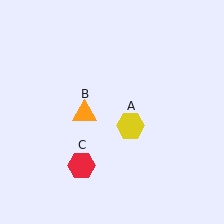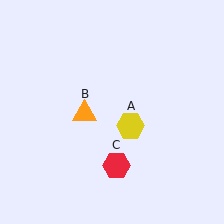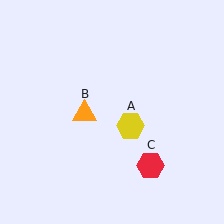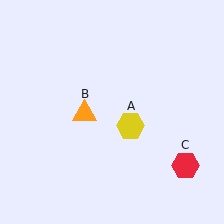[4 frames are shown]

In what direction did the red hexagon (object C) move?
The red hexagon (object C) moved right.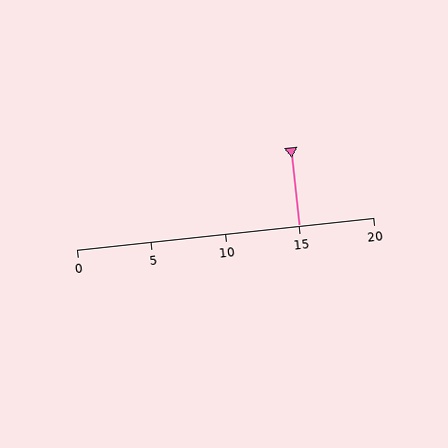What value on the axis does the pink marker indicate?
The marker indicates approximately 15.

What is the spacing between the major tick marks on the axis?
The major ticks are spaced 5 apart.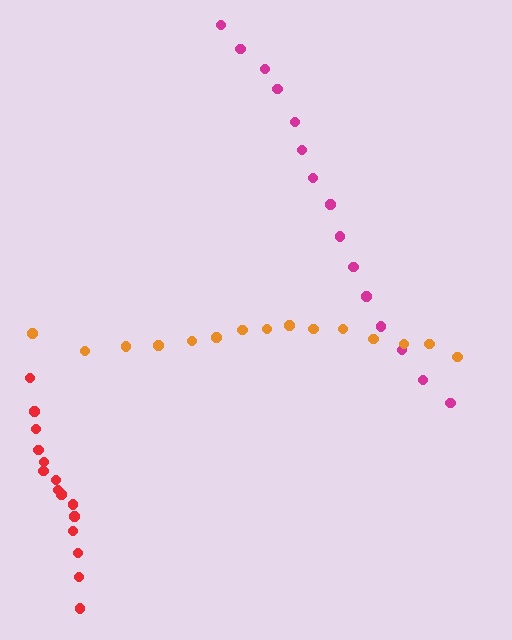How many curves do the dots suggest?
There are 3 distinct paths.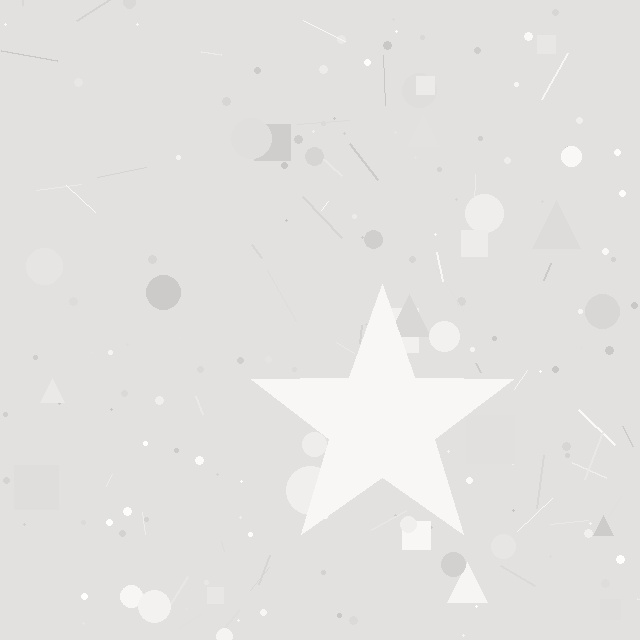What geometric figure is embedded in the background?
A star is embedded in the background.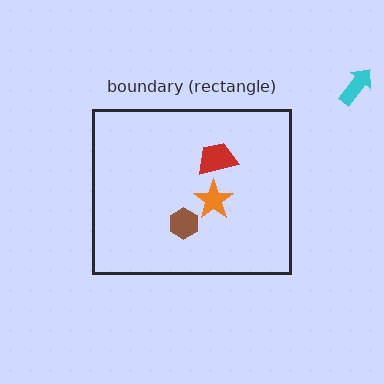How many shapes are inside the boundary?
3 inside, 1 outside.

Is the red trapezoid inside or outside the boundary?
Inside.